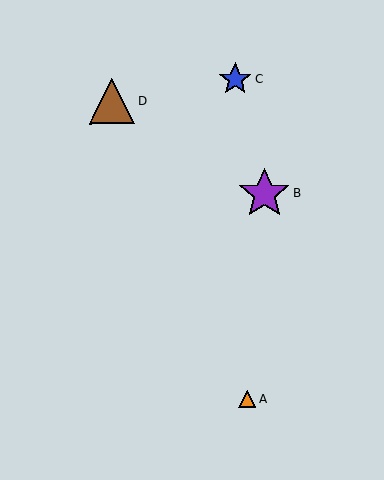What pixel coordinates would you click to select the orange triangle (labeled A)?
Click at (247, 399) to select the orange triangle A.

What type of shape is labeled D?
Shape D is a brown triangle.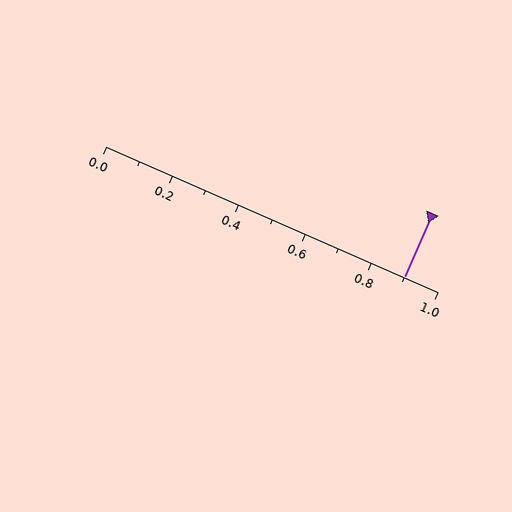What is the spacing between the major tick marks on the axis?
The major ticks are spaced 0.2 apart.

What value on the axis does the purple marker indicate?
The marker indicates approximately 0.9.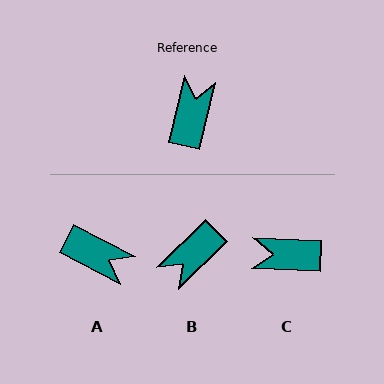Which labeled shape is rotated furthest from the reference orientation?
B, about 148 degrees away.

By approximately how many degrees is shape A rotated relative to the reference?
Approximately 104 degrees clockwise.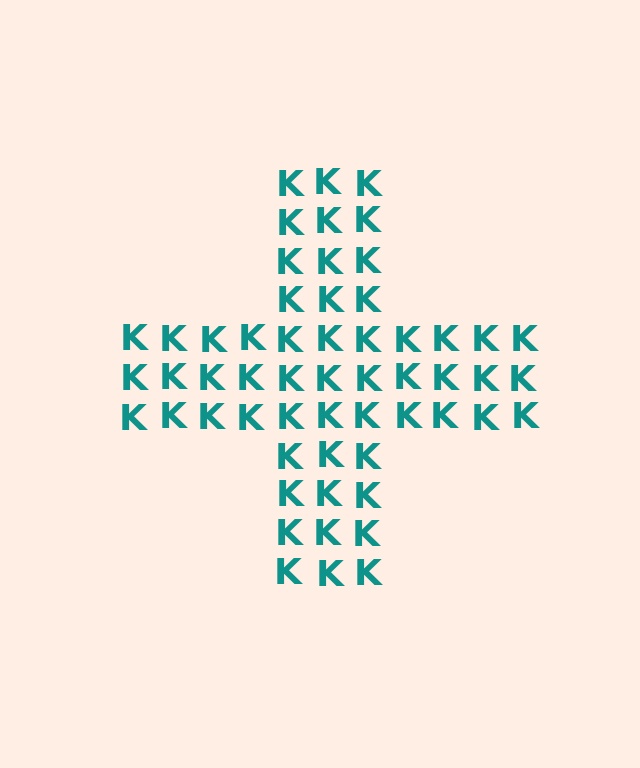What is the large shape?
The large shape is a cross.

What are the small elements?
The small elements are letter K's.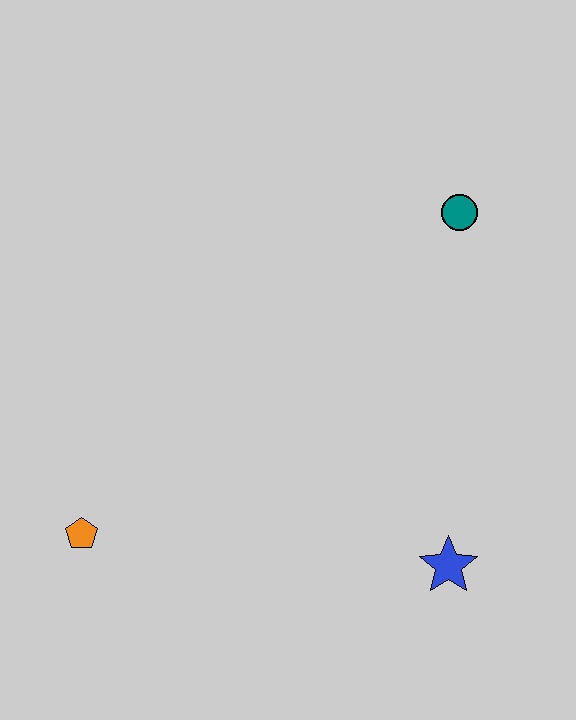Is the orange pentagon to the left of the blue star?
Yes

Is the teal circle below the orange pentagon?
No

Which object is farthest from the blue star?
The orange pentagon is farthest from the blue star.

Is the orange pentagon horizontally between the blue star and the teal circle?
No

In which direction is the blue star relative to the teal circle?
The blue star is below the teal circle.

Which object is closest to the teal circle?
The blue star is closest to the teal circle.